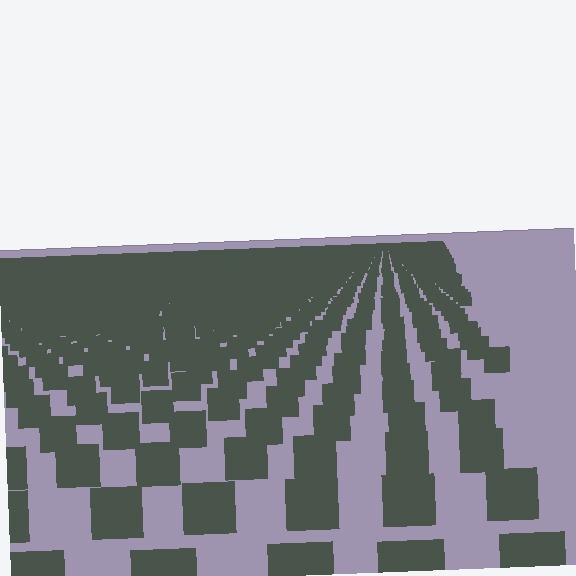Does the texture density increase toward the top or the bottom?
Density increases toward the top.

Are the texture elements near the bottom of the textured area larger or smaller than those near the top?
Larger. Near the bottom, elements are closer to the viewer and appear at a bigger on-screen size.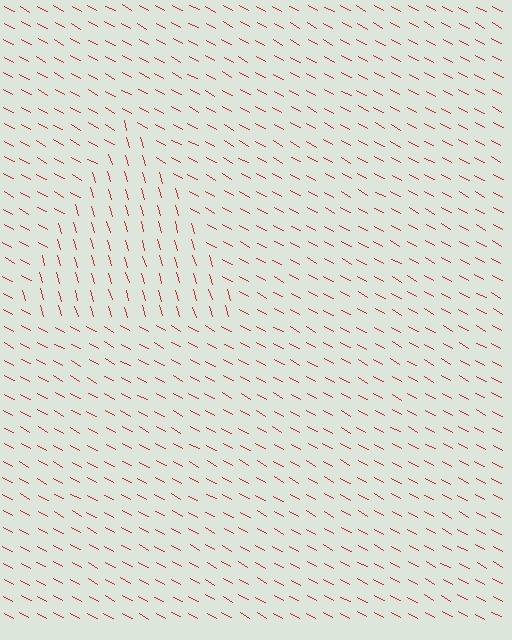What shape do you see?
I see a triangle.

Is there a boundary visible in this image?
Yes, there is a texture boundary formed by a change in line orientation.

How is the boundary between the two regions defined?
The boundary is defined purely by a change in line orientation (approximately 45 degrees difference). All lines are the same color and thickness.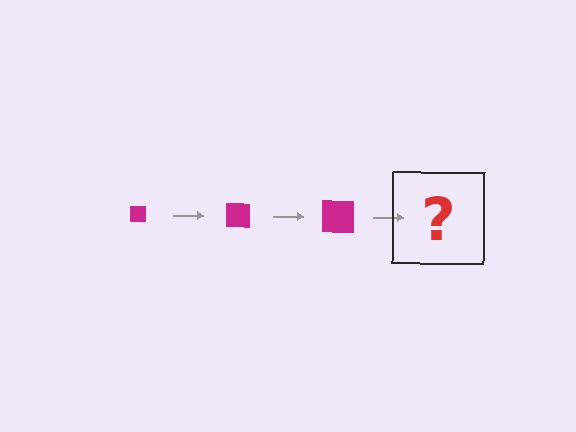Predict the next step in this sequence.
The next step is a magenta square, larger than the previous one.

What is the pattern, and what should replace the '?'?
The pattern is that the square gets progressively larger each step. The '?' should be a magenta square, larger than the previous one.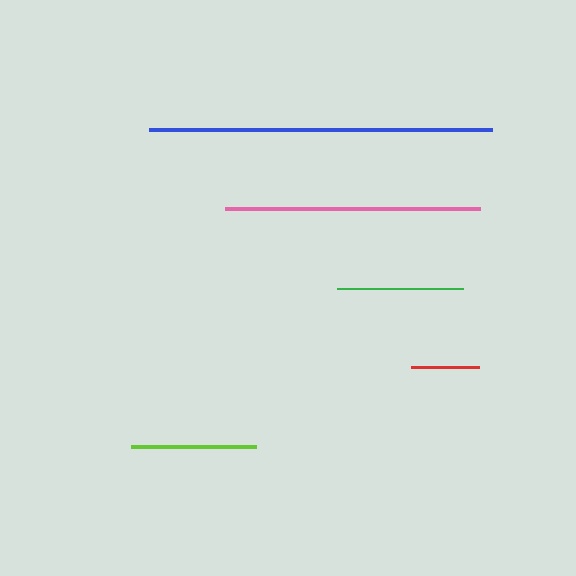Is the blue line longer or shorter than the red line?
The blue line is longer than the red line.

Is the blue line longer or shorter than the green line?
The blue line is longer than the green line.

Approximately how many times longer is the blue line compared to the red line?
The blue line is approximately 5.1 times the length of the red line.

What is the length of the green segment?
The green segment is approximately 127 pixels long.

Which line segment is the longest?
The blue line is the longest at approximately 343 pixels.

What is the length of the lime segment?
The lime segment is approximately 125 pixels long.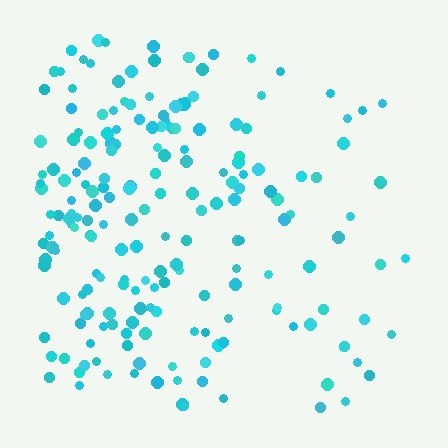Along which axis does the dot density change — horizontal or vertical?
Horizontal.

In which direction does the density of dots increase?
From right to left, with the left side densest.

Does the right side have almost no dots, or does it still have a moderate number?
Still a moderate number, just noticeably fewer than the left.